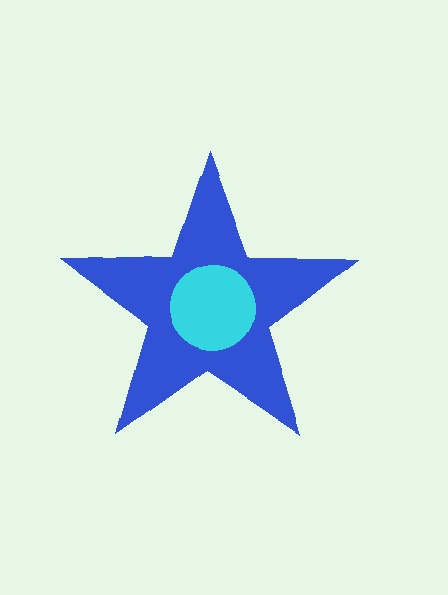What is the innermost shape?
The cyan circle.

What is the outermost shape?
The blue star.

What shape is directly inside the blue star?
The cyan circle.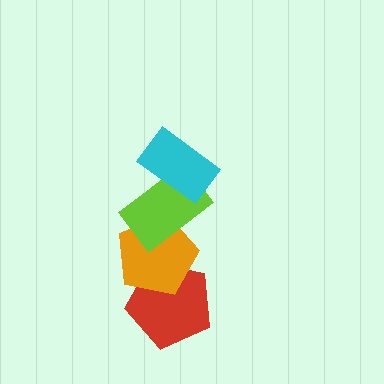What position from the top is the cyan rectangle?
The cyan rectangle is 1st from the top.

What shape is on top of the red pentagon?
The orange pentagon is on top of the red pentagon.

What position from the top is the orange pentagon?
The orange pentagon is 3rd from the top.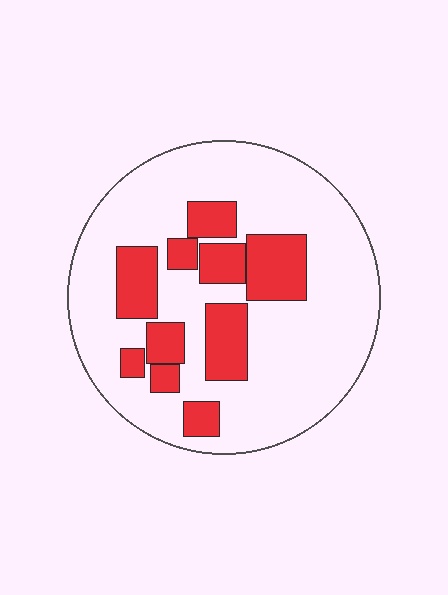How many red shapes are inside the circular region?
10.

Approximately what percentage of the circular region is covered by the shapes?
Approximately 25%.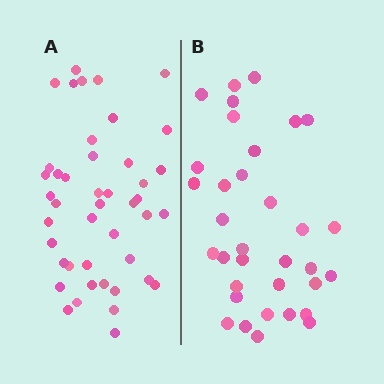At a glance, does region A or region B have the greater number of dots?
Region A (the left region) has more dots.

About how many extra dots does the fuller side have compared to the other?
Region A has roughly 10 or so more dots than region B.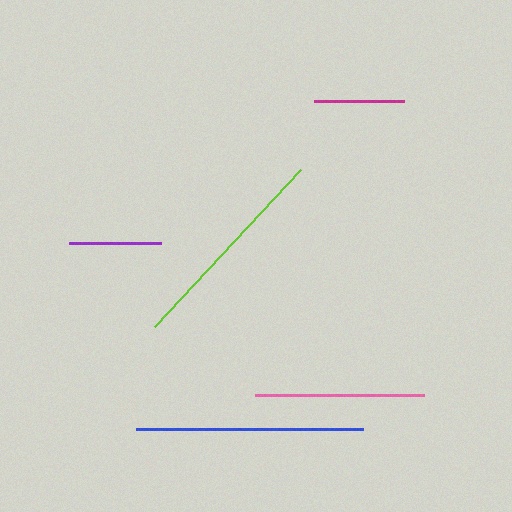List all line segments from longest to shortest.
From longest to shortest: blue, lime, pink, purple, magenta.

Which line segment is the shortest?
The magenta line is the shortest at approximately 90 pixels.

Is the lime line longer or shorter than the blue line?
The blue line is longer than the lime line.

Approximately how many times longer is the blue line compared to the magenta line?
The blue line is approximately 2.5 times the length of the magenta line.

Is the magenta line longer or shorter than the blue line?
The blue line is longer than the magenta line.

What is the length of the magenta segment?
The magenta segment is approximately 90 pixels long.